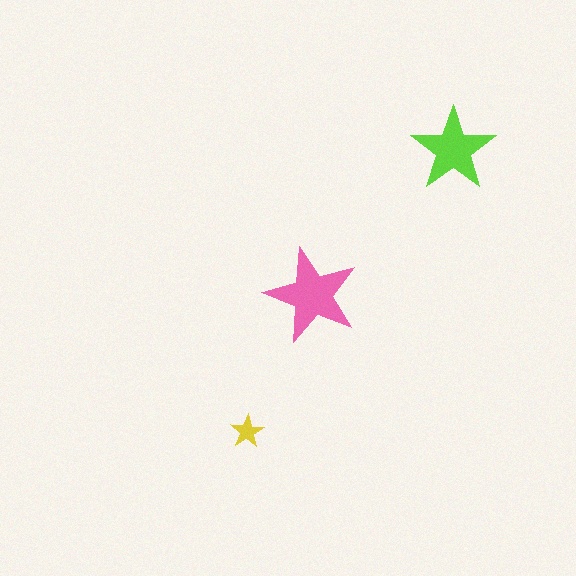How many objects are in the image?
There are 3 objects in the image.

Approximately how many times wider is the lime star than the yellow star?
About 2.5 times wider.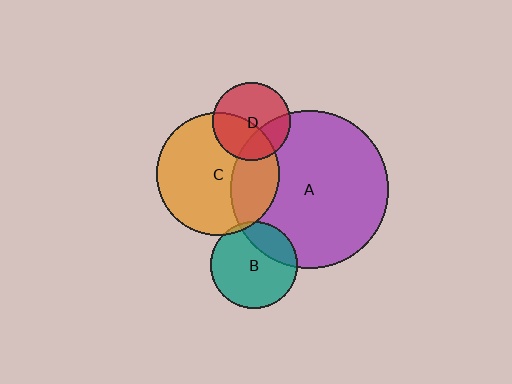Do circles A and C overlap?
Yes.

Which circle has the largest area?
Circle A (purple).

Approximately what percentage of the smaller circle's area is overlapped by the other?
Approximately 30%.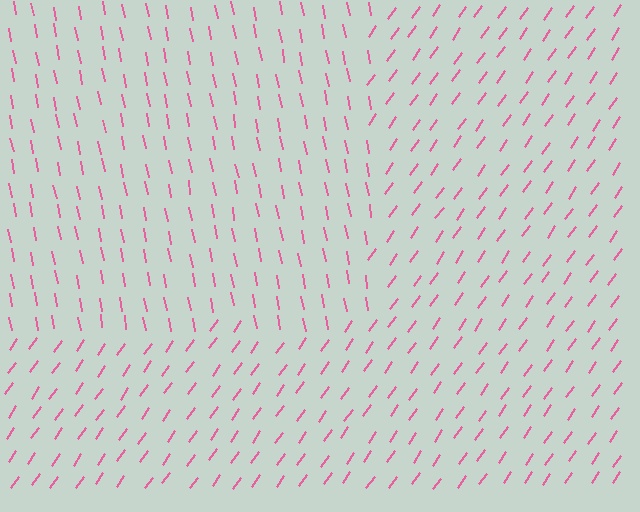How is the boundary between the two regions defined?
The boundary is defined purely by a change in line orientation (approximately 45 degrees difference). All lines are the same color and thickness.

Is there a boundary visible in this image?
Yes, there is a texture boundary formed by a change in line orientation.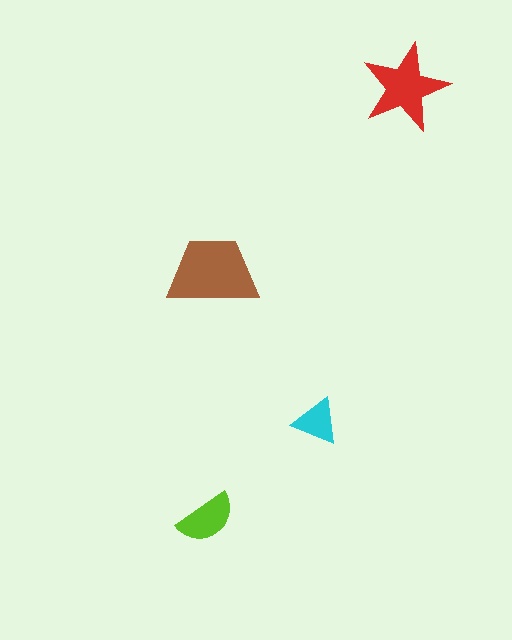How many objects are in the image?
There are 4 objects in the image.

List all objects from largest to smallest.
The brown trapezoid, the red star, the lime semicircle, the cyan triangle.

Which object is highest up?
The red star is topmost.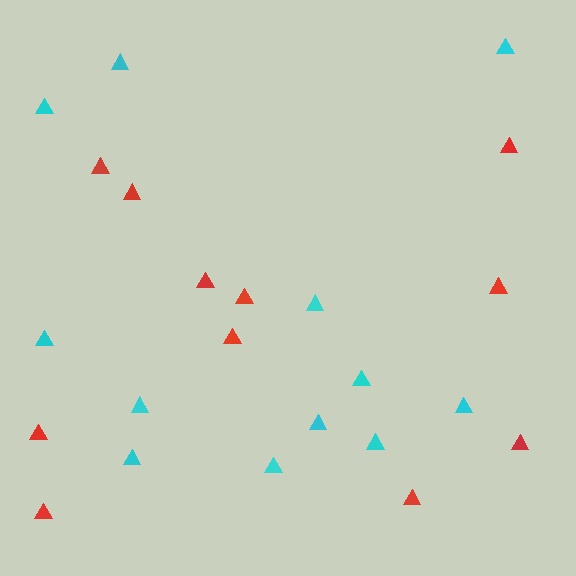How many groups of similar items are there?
There are 2 groups: one group of cyan triangles (12) and one group of red triangles (11).